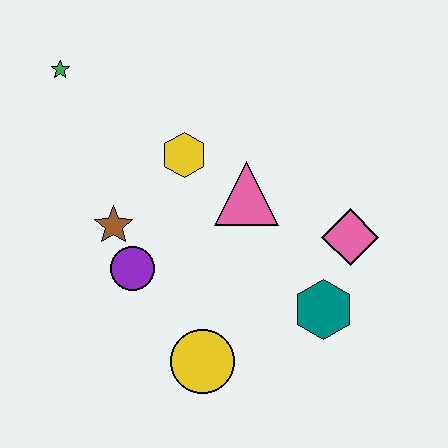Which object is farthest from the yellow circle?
The green star is farthest from the yellow circle.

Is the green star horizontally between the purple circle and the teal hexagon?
No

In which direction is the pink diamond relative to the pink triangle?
The pink diamond is to the right of the pink triangle.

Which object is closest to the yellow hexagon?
The pink triangle is closest to the yellow hexagon.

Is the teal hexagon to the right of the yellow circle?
Yes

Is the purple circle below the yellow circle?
No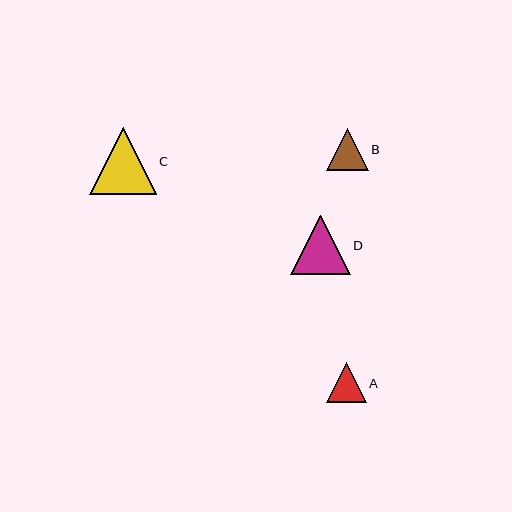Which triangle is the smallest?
Triangle A is the smallest with a size of approximately 40 pixels.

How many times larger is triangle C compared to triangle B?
Triangle C is approximately 1.6 times the size of triangle B.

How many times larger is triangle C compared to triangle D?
Triangle C is approximately 1.1 times the size of triangle D.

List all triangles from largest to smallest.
From largest to smallest: C, D, B, A.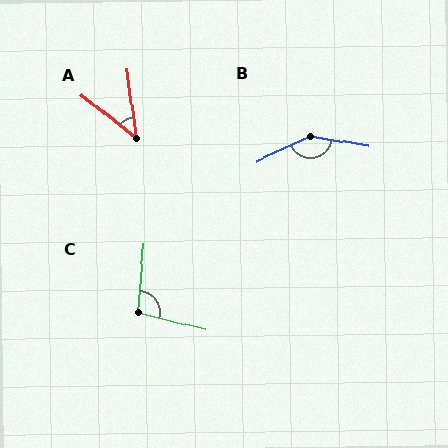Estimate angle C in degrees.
Approximately 99 degrees.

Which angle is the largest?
B, at approximately 145 degrees.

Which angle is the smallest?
A, at approximately 44 degrees.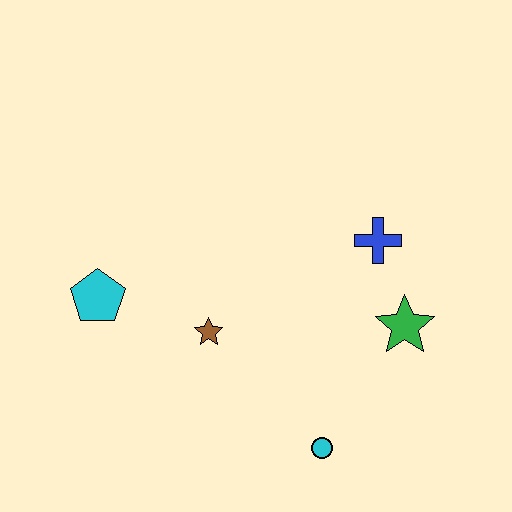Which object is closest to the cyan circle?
The green star is closest to the cyan circle.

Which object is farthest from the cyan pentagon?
The green star is farthest from the cyan pentagon.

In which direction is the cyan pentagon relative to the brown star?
The cyan pentagon is to the left of the brown star.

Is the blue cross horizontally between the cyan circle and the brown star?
No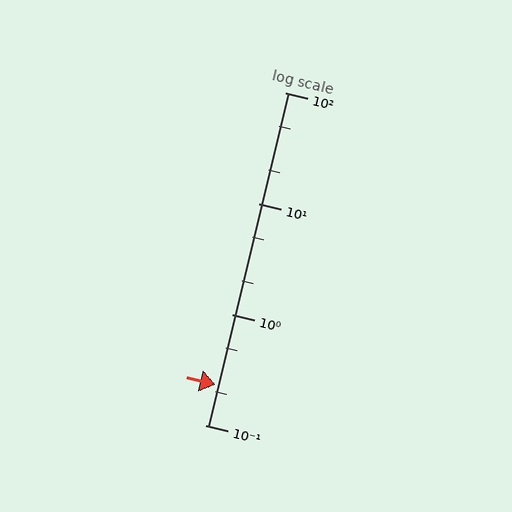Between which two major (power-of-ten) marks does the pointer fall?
The pointer is between 0.1 and 1.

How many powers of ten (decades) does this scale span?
The scale spans 3 decades, from 0.1 to 100.